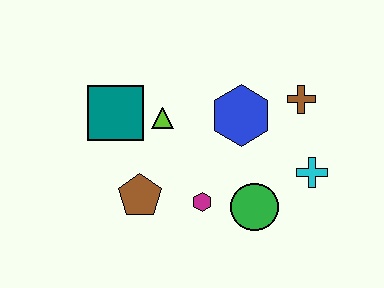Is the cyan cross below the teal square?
Yes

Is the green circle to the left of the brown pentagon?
No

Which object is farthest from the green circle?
The teal square is farthest from the green circle.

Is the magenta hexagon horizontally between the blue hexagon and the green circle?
No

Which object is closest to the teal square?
The lime triangle is closest to the teal square.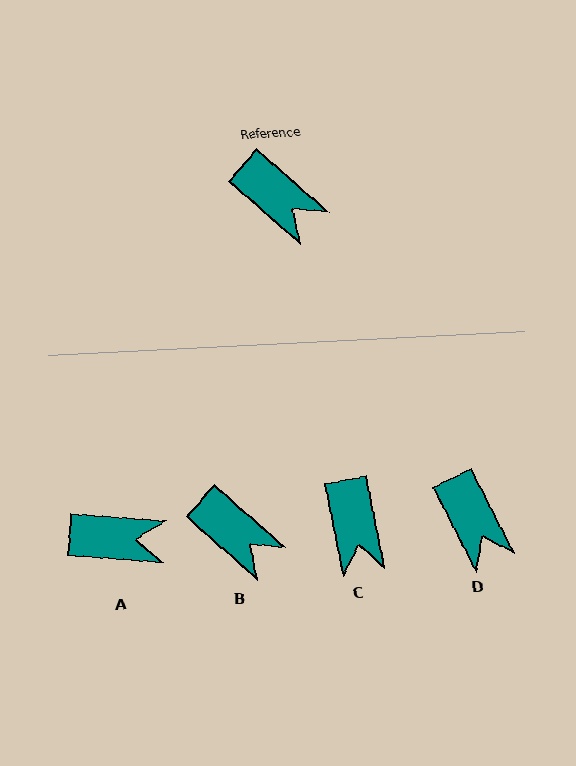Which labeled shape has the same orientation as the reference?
B.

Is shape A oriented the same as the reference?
No, it is off by about 37 degrees.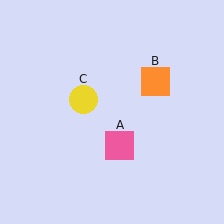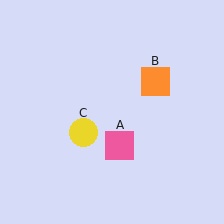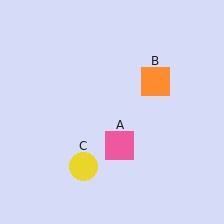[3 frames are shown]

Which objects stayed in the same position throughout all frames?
Pink square (object A) and orange square (object B) remained stationary.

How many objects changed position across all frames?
1 object changed position: yellow circle (object C).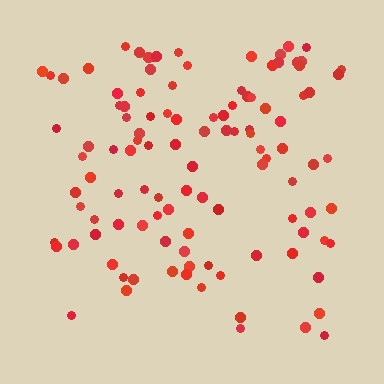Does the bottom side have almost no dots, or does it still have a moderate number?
Still a moderate number, just noticeably fewer than the top.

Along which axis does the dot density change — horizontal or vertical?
Vertical.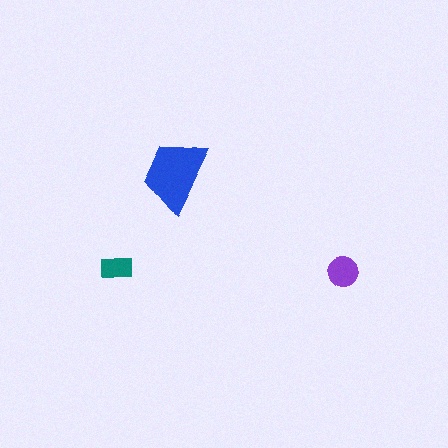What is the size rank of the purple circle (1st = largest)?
2nd.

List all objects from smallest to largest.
The teal rectangle, the purple circle, the blue trapezoid.